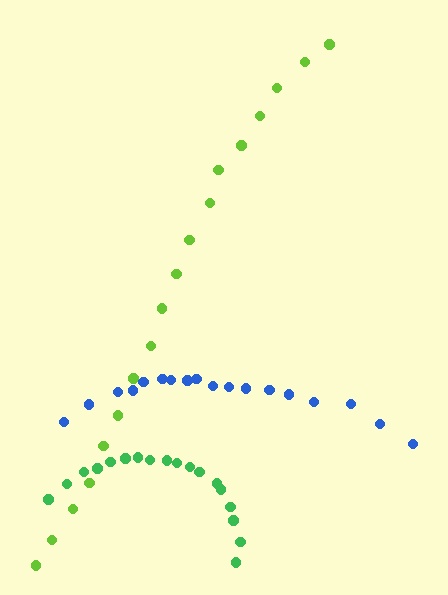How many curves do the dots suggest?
There are 3 distinct paths.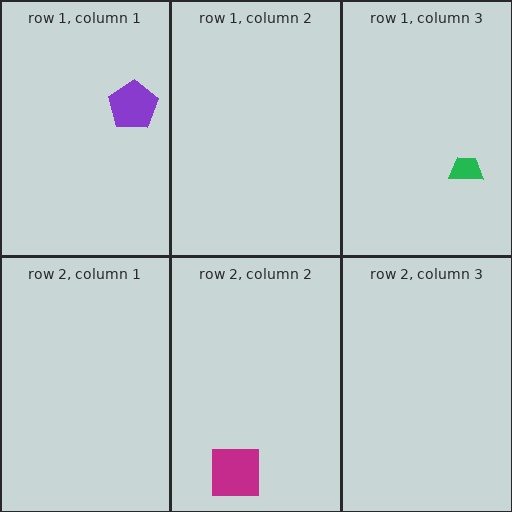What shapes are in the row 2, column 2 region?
The magenta square.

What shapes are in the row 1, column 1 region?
The purple pentagon.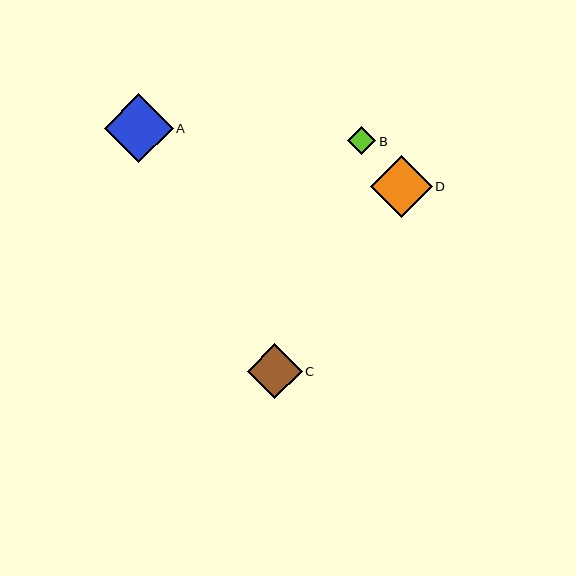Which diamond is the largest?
Diamond A is the largest with a size of approximately 69 pixels.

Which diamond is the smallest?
Diamond B is the smallest with a size of approximately 28 pixels.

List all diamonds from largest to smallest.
From largest to smallest: A, D, C, B.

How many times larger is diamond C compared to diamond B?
Diamond C is approximately 1.9 times the size of diamond B.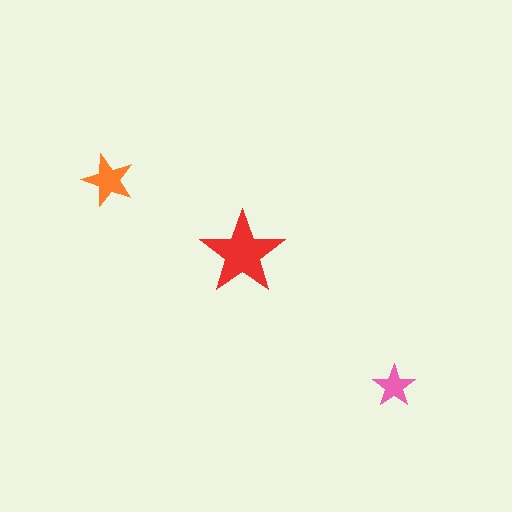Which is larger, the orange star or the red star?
The red one.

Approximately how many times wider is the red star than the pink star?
About 2 times wider.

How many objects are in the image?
There are 3 objects in the image.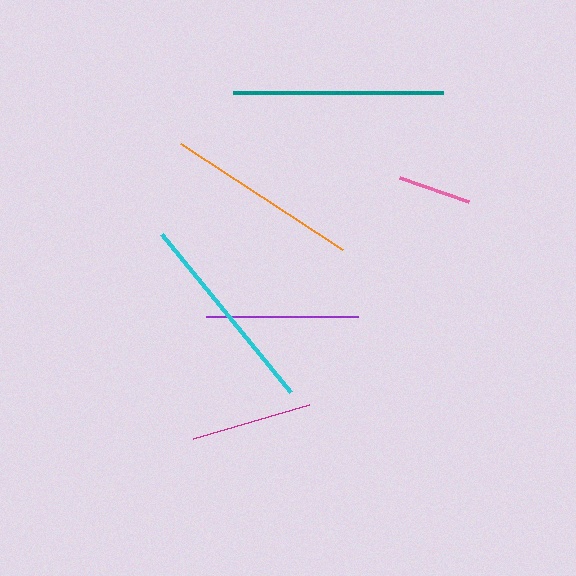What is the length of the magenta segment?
The magenta segment is approximately 121 pixels long.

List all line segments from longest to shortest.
From longest to shortest: teal, cyan, orange, purple, magenta, pink.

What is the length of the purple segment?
The purple segment is approximately 152 pixels long.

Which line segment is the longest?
The teal line is the longest at approximately 210 pixels.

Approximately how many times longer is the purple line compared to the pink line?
The purple line is approximately 2.1 times the length of the pink line.